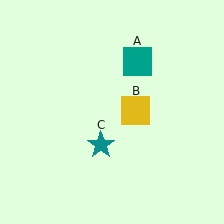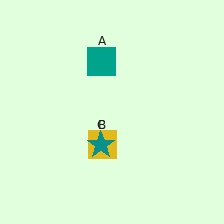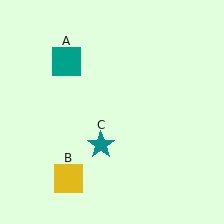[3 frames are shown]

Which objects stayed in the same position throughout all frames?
Teal star (object C) remained stationary.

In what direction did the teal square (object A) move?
The teal square (object A) moved left.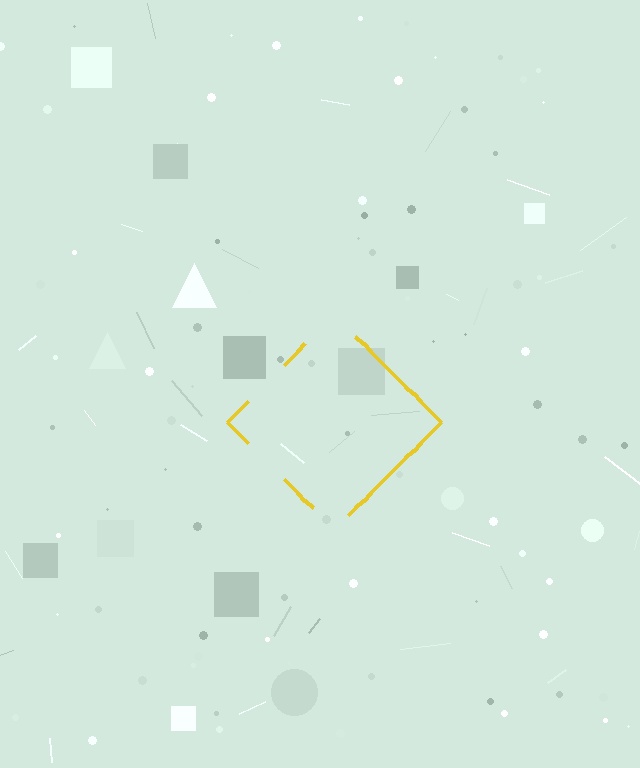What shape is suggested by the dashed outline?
The dashed outline suggests a diamond.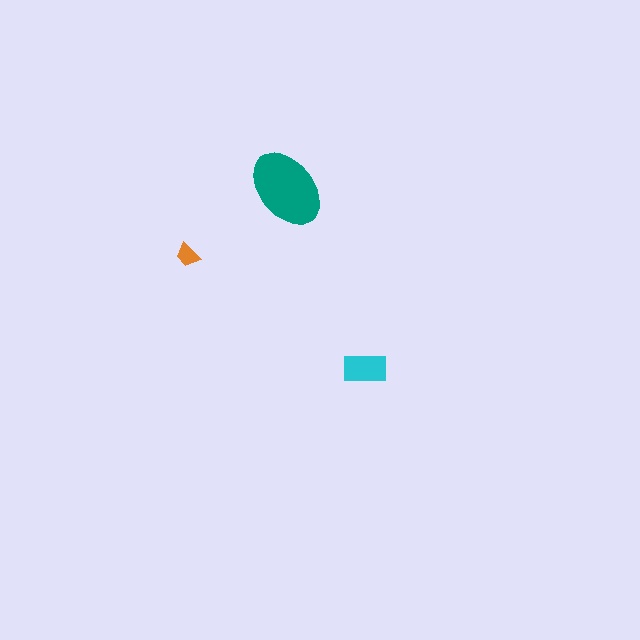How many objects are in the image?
There are 3 objects in the image.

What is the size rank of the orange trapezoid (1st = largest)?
3rd.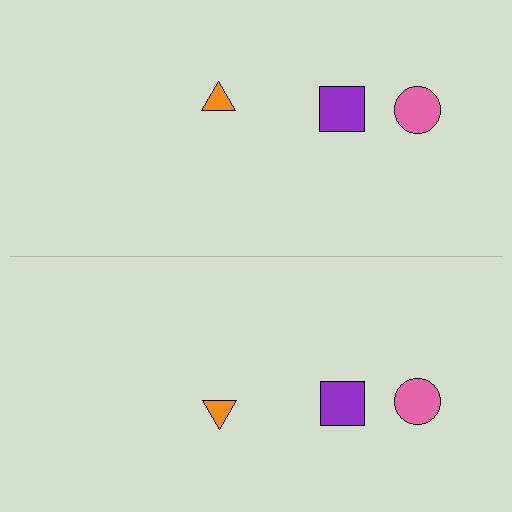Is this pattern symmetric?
Yes, this pattern has bilateral (reflection) symmetry.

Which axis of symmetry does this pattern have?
The pattern has a horizontal axis of symmetry running through the center of the image.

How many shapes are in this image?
There are 6 shapes in this image.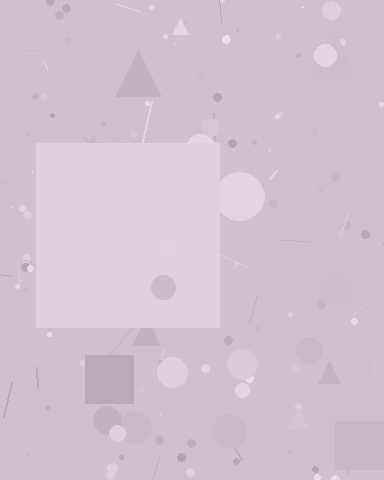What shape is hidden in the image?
A square is hidden in the image.